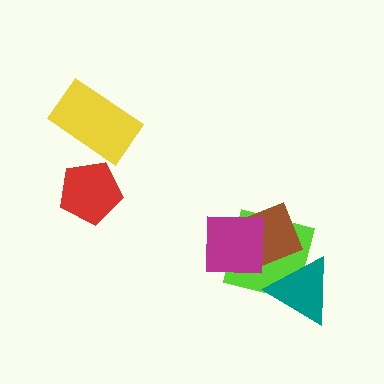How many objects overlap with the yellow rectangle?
0 objects overlap with the yellow rectangle.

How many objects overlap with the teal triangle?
2 objects overlap with the teal triangle.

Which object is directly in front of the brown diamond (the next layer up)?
The teal triangle is directly in front of the brown diamond.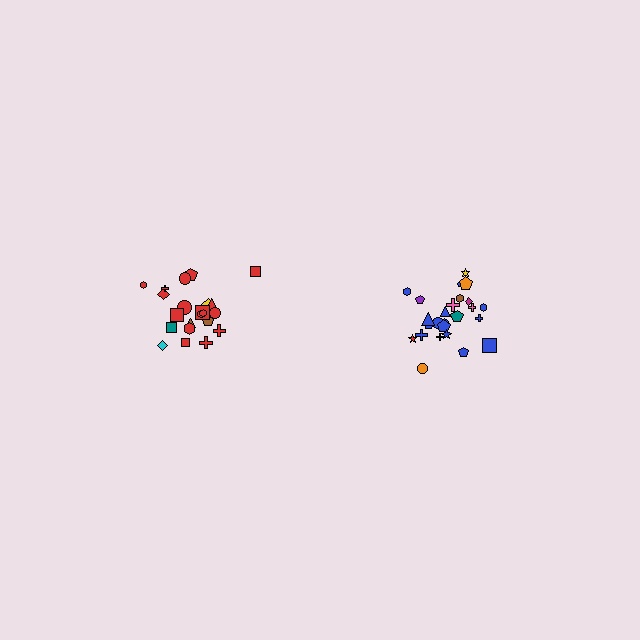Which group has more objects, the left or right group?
The right group.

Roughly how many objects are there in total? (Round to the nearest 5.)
Roughly 45 objects in total.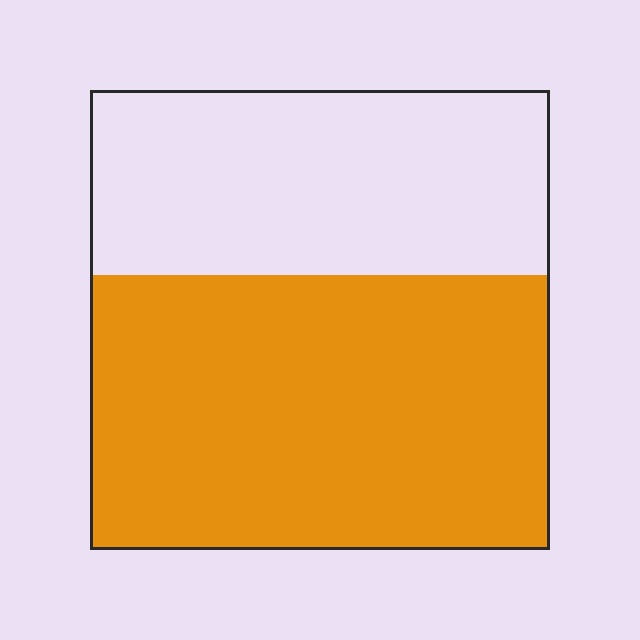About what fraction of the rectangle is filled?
About three fifths (3/5).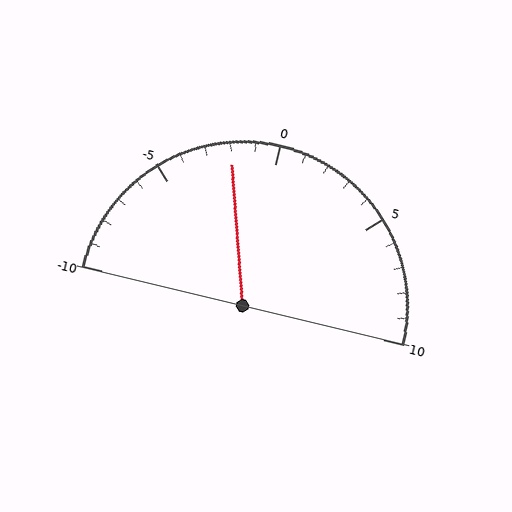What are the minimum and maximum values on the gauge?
The gauge ranges from -10 to 10.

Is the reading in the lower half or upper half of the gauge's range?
The reading is in the lower half of the range (-10 to 10).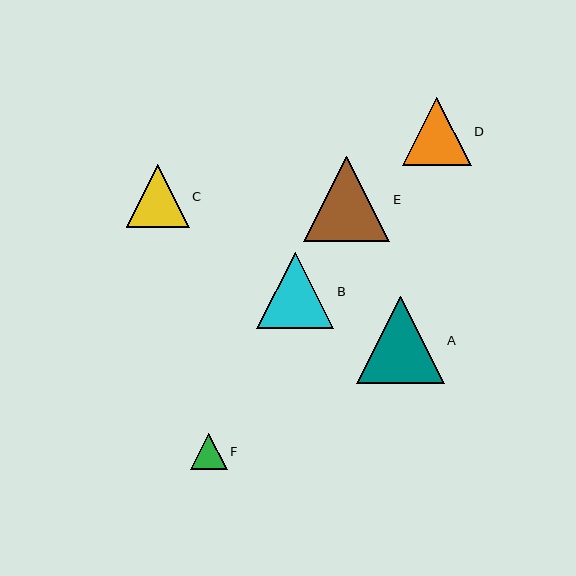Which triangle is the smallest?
Triangle F is the smallest with a size of approximately 37 pixels.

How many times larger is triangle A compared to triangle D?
Triangle A is approximately 1.3 times the size of triangle D.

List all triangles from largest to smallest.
From largest to smallest: A, E, B, D, C, F.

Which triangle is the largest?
Triangle A is the largest with a size of approximately 87 pixels.